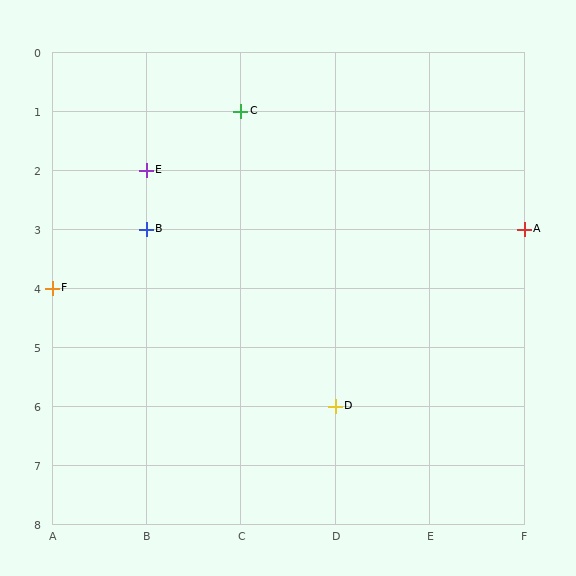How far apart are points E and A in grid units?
Points E and A are 4 columns and 1 row apart (about 4.1 grid units diagonally).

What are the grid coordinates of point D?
Point D is at grid coordinates (D, 6).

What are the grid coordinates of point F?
Point F is at grid coordinates (A, 4).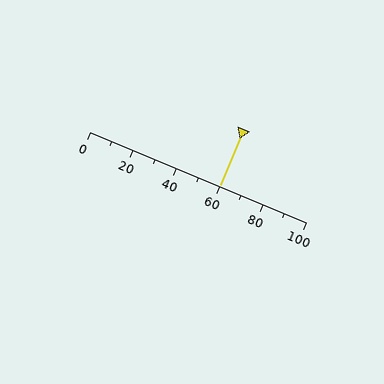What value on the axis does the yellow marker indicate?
The marker indicates approximately 60.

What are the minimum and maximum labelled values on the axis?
The axis runs from 0 to 100.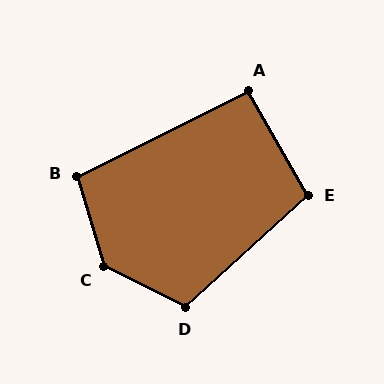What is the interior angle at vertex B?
Approximately 100 degrees (obtuse).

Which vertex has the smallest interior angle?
A, at approximately 93 degrees.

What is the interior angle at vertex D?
Approximately 111 degrees (obtuse).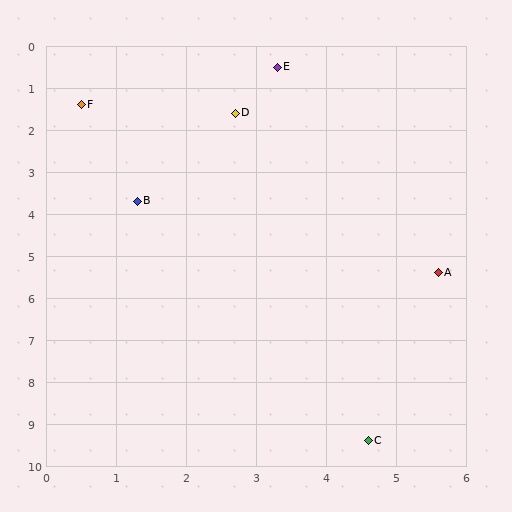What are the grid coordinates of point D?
Point D is at approximately (2.7, 1.6).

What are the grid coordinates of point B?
Point B is at approximately (1.3, 3.7).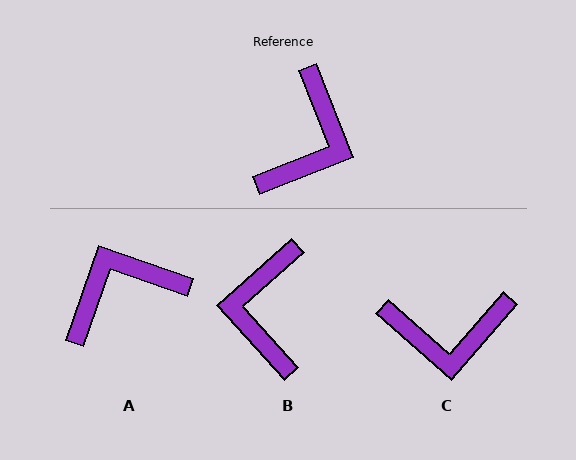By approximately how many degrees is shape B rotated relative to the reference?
Approximately 160 degrees clockwise.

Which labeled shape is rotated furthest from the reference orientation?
B, about 160 degrees away.